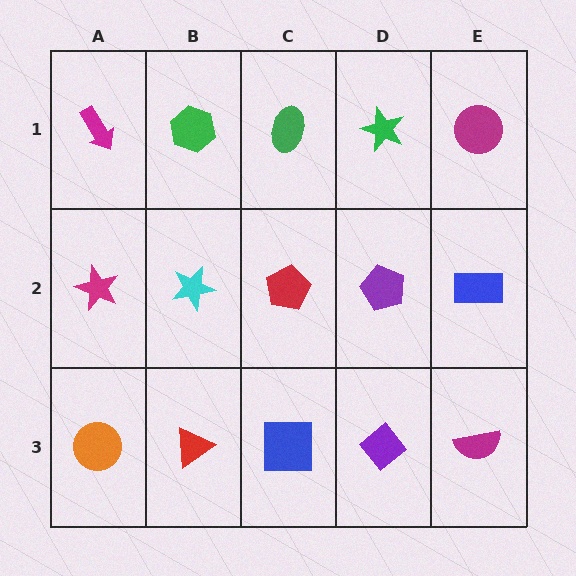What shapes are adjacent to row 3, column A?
A magenta star (row 2, column A), a red triangle (row 3, column B).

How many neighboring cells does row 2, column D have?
4.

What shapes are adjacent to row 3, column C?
A red pentagon (row 2, column C), a red triangle (row 3, column B), a purple diamond (row 3, column D).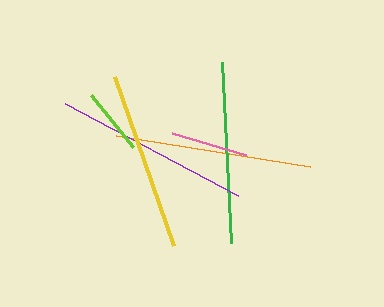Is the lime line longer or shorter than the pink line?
The pink line is longer than the lime line.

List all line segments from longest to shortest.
From longest to shortest: orange, purple, green, yellow, pink, lime.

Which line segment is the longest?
The orange line is the longest at approximately 196 pixels.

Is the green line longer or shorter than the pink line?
The green line is longer than the pink line.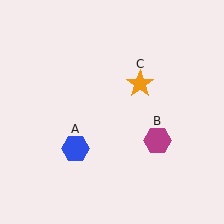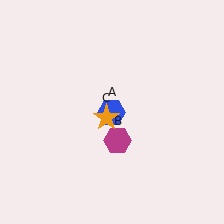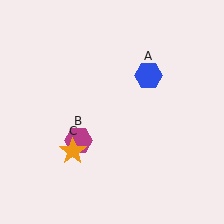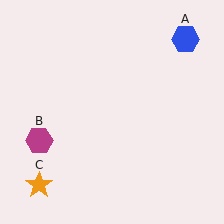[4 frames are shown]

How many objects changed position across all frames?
3 objects changed position: blue hexagon (object A), magenta hexagon (object B), orange star (object C).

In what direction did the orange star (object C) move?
The orange star (object C) moved down and to the left.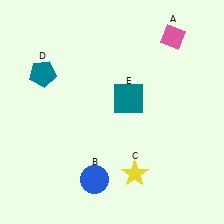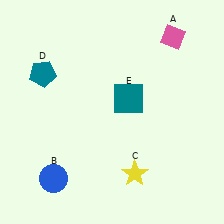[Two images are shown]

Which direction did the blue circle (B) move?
The blue circle (B) moved left.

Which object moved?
The blue circle (B) moved left.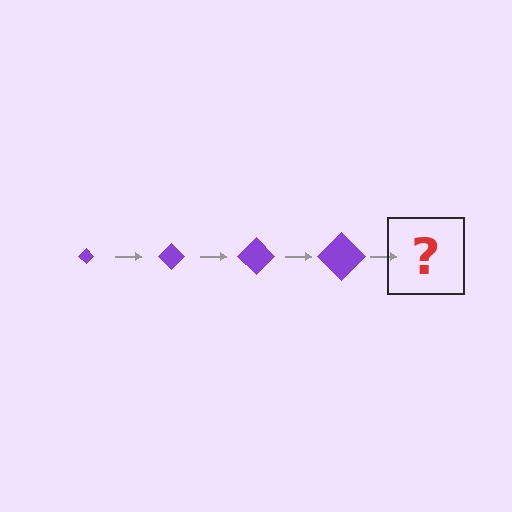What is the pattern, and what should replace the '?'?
The pattern is that the diamond gets progressively larger each step. The '?' should be a purple diamond, larger than the previous one.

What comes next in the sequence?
The next element should be a purple diamond, larger than the previous one.